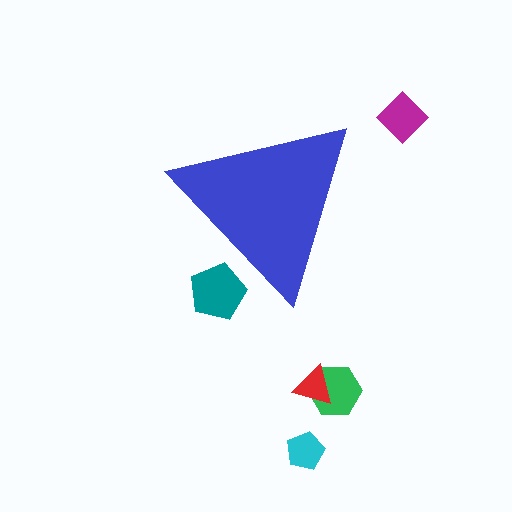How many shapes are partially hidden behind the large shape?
1 shape is partially hidden.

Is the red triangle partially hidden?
No, the red triangle is fully visible.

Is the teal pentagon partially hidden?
Yes, the teal pentagon is partially hidden behind the blue triangle.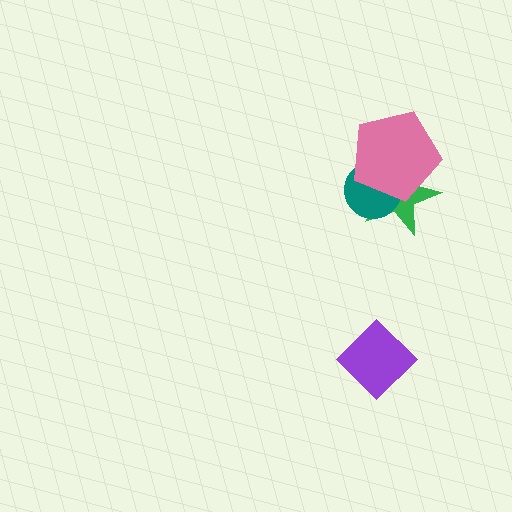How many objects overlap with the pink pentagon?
2 objects overlap with the pink pentagon.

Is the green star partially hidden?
Yes, it is partially covered by another shape.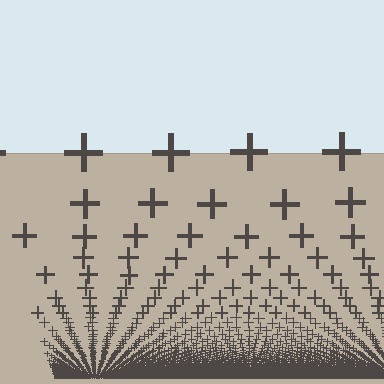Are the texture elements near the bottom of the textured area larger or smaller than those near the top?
Smaller. The gradient is inverted — elements near the bottom are smaller and denser.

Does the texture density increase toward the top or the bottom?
Density increases toward the bottom.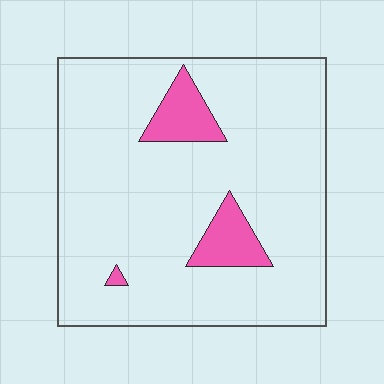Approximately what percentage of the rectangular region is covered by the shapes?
Approximately 10%.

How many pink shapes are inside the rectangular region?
3.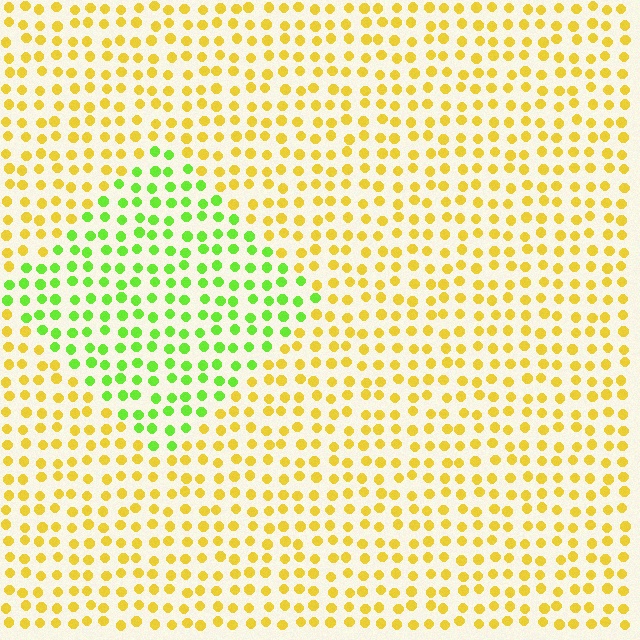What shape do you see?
I see a diamond.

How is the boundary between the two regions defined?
The boundary is defined purely by a slight shift in hue (about 53 degrees). Spacing, size, and orientation are identical on both sides.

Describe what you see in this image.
The image is filled with small yellow elements in a uniform arrangement. A diamond-shaped region is visible where the elements are tinted to a slightly different hue, forming a subtle color boundary.